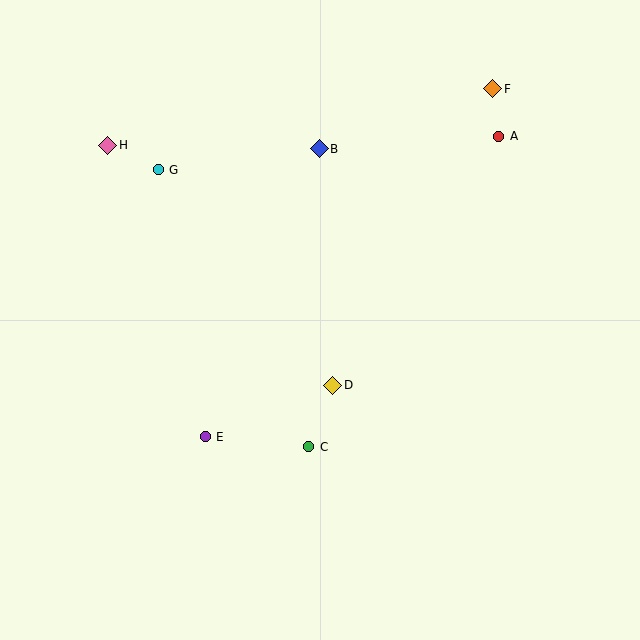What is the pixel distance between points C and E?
The distance between C and E is 104 pixels.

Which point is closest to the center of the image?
Point D at (333, 385) is closest to the center.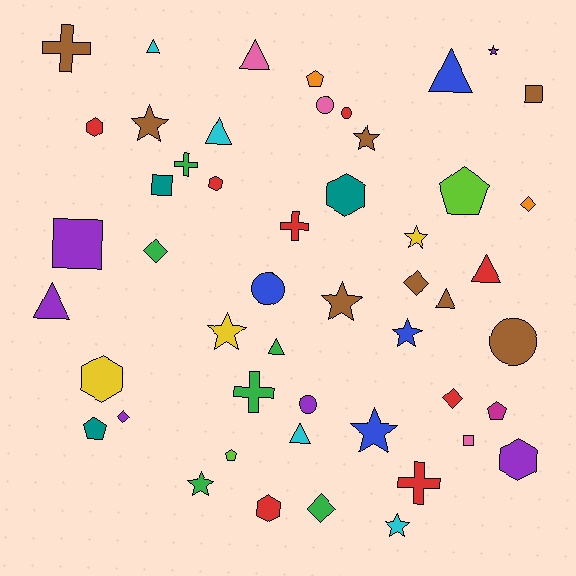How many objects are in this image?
There are 50 objects.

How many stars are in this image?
There are 10 stars.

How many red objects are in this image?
There are 8 red objects.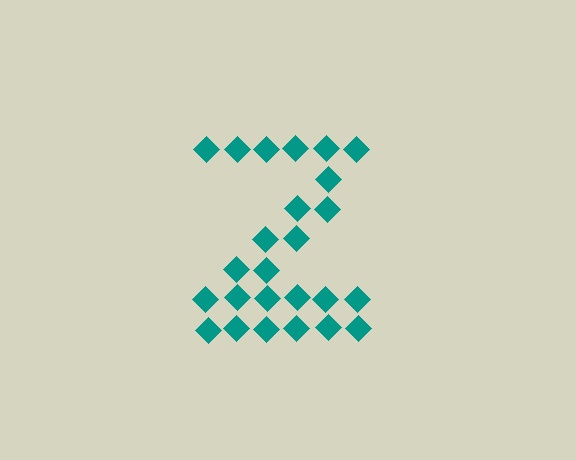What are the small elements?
The small elements are diamonds.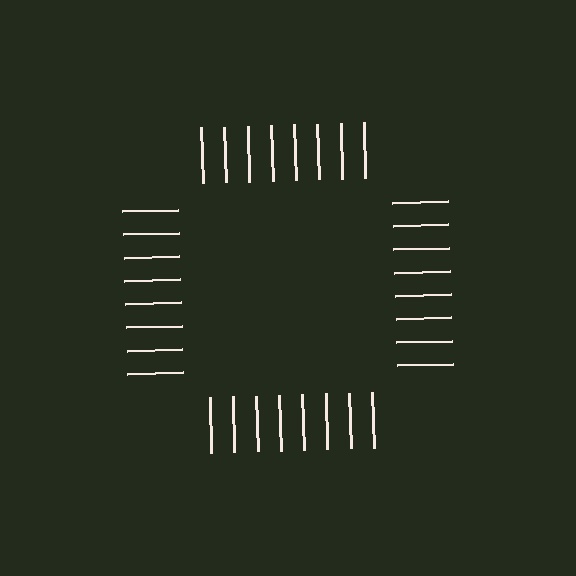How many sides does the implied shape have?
4 sides — the line-ends trace a square.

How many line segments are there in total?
32 — 8 along each of the 4 edges.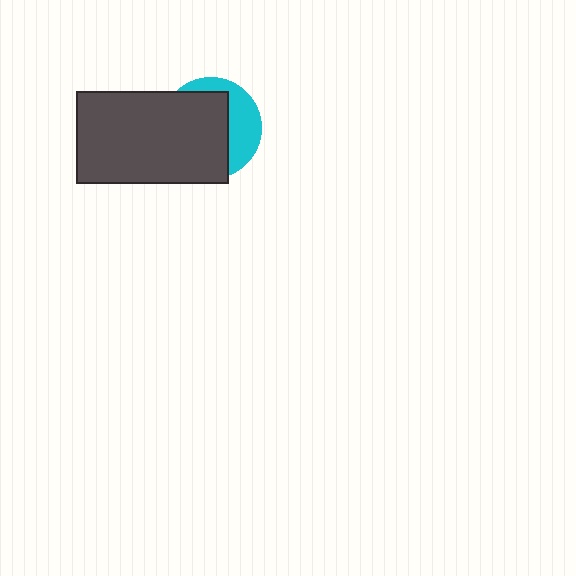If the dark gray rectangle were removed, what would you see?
You would see the complete cyan circle.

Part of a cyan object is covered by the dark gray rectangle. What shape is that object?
It is a circle.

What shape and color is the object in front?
The object in front is a dark gray rectangle.